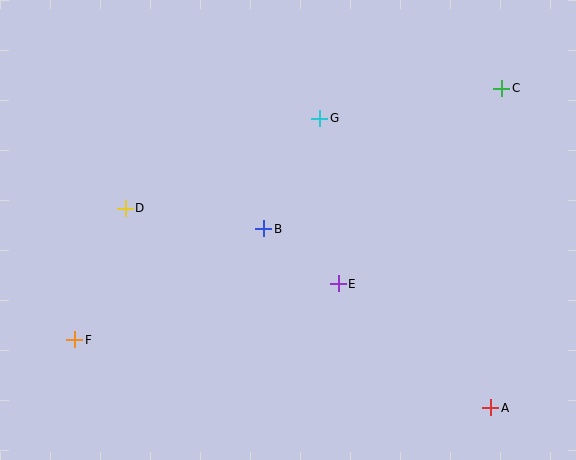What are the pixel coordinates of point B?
Point B is at (264, 229).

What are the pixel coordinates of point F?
Point F is at (75, 340).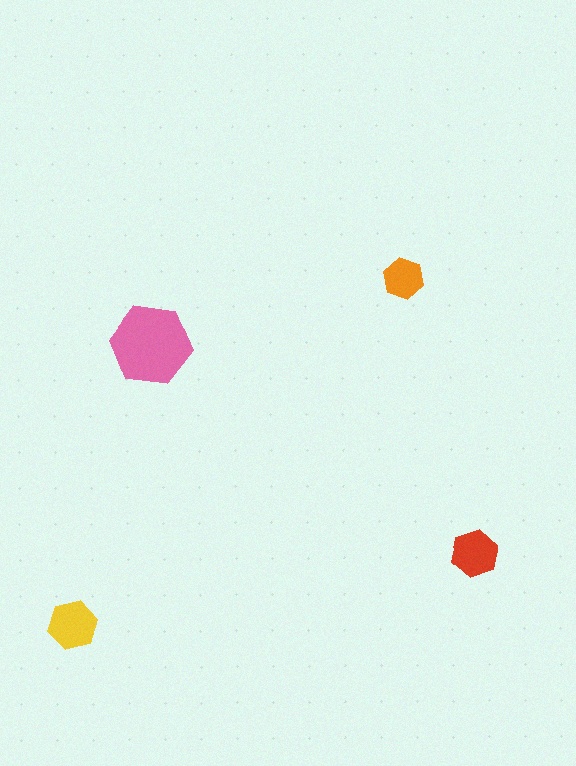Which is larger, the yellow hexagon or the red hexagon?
The yellow one.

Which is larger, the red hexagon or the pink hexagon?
The pink one.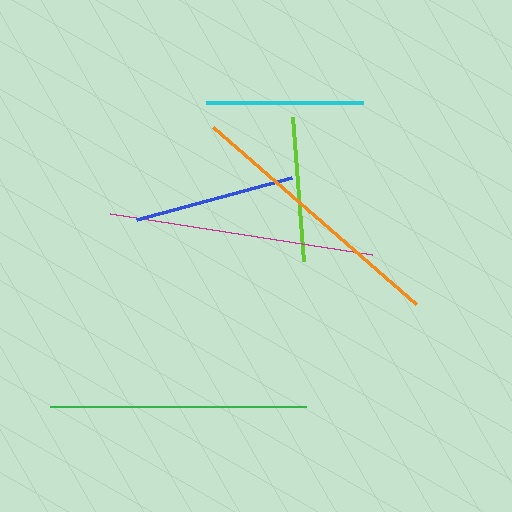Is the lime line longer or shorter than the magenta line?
The magenta line is longer than the lime line.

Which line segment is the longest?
The orange line is the longest at approximately 270 pixels.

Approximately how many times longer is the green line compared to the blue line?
The green line is approximately 1.6 times the length of the blue line.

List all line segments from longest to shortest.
From longest to shortest: orange, magenta, green, blue, cyan, lime.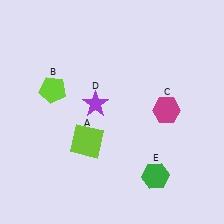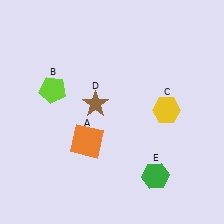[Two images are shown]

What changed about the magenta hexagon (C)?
In Image 1, C is magenta. In Image 2, it changed to yellow.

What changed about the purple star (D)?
In Image 1, D is purple. In Image 2, it changed to brown.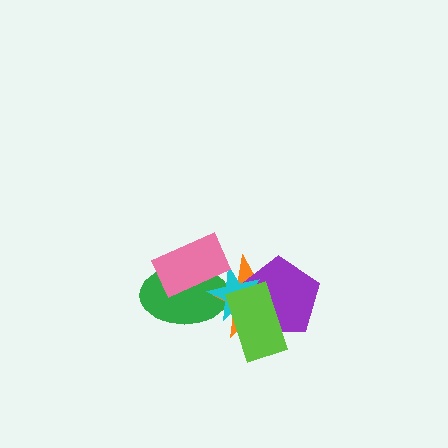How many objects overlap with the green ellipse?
3 objects overlap with the green ellipse.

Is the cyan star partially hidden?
Yes, it is partially covered by another shape.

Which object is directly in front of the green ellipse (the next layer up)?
The orange star is directly in front of the green ellipse.